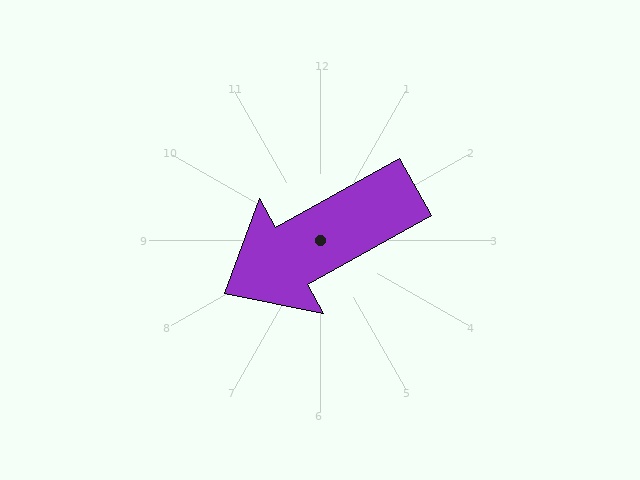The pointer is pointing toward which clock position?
Roughly 8 o'clock.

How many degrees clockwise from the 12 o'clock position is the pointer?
Approximately 241 degrees.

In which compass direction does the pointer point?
Southwest.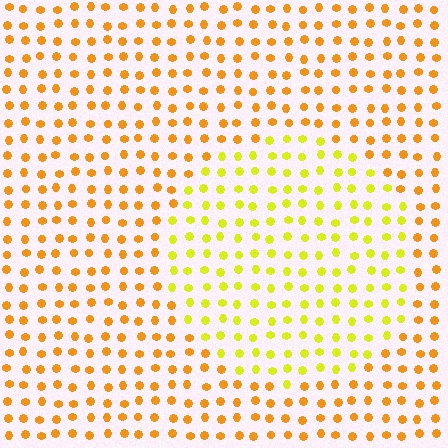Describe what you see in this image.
The image is filled with small orange elements in a uniform arrangement. A circle-shaped region is visible where the elements are tinted to a slightly different hue, forming a subtle color boundary.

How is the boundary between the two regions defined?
The boundary is defined purely by a slight shift in hue (about 32 degrees). Spacing, size, and orientation are identical on both sides.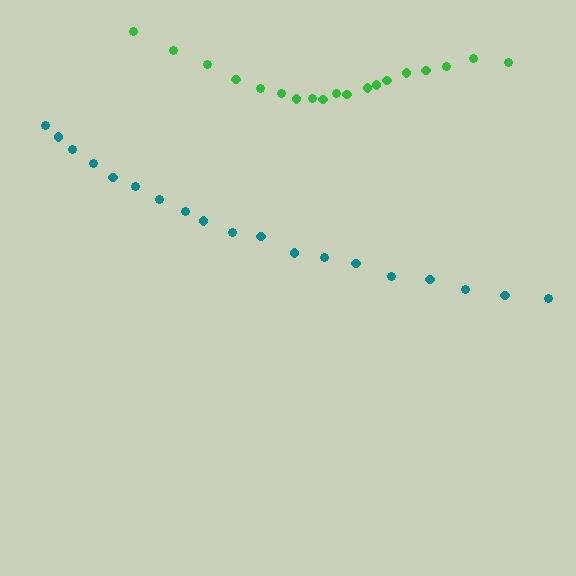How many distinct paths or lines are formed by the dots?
There are 2 distinct paths.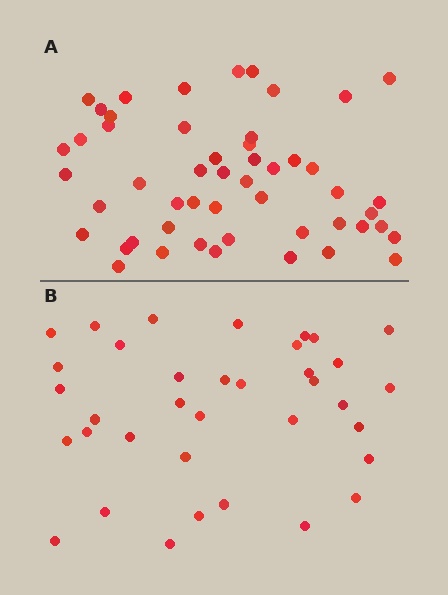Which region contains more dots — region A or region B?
Region A (the top region) has more dots.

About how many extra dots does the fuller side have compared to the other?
Region A has approximately 15 more dots than region B.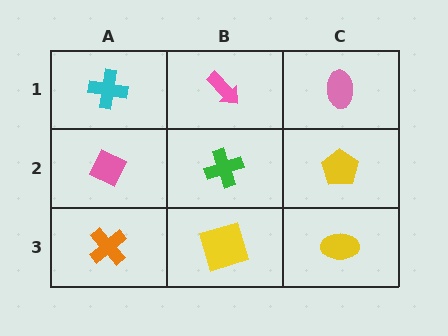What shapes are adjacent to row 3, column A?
A pink diamond (row 2, column A), a yellow square (row 3, column B).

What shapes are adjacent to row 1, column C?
A yellow pentagon (row 2, column C), a pink arrow (row 1, column B).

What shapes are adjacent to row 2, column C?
A pink ellipse (row 1, column C), a yellow ellipse (row 3, column C), a green cross (row 2, column B).